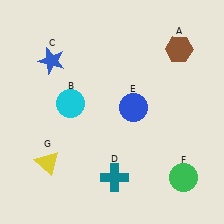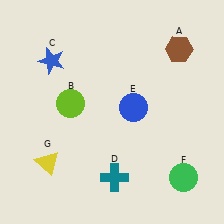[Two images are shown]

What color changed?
The circle (B) changed from cyan in Image 1 to lime in Image 2.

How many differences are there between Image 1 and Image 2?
There is 1 difference between the two images.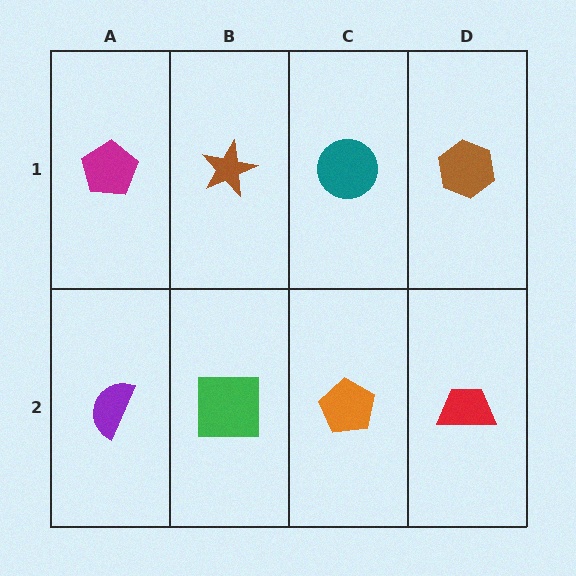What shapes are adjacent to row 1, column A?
A purple semicircle (row 2, column A), a brown star (row 1, column B).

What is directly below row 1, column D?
A red trapezoid.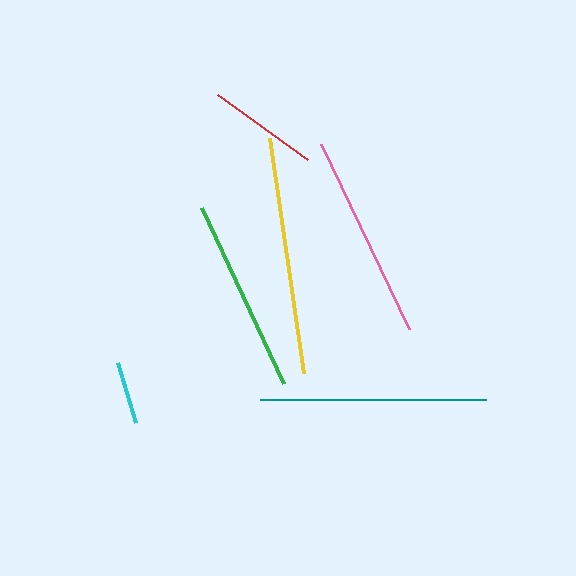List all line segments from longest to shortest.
From longest to shortest: yellow, teal, pink, green, red, cyan.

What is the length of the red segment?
The red segment is approximately 111 pixels long.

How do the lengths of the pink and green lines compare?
The pink and green lines are approximately the same length.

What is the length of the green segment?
The green segment is approximately 194 pixels long.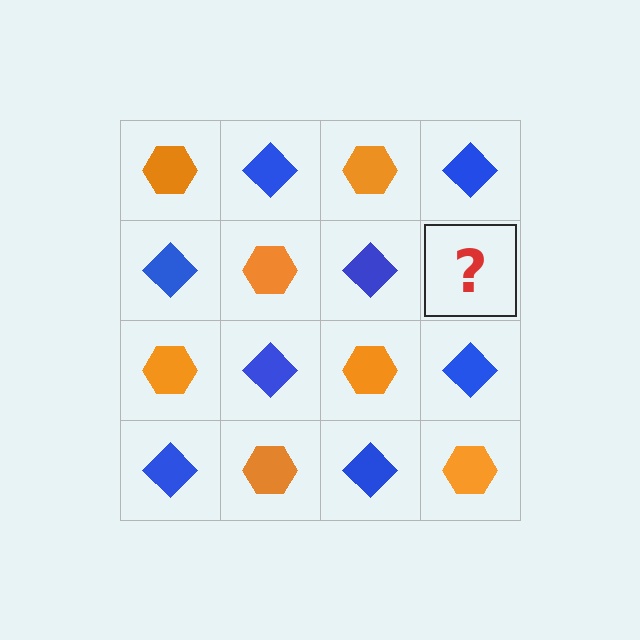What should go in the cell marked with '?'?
The missing cell should contain an orange hexagon.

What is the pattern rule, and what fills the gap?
The rule is that it alternates orange hexagon and blue diamond in a checkerboard pattern. The gap should be filled with an orange hexagon.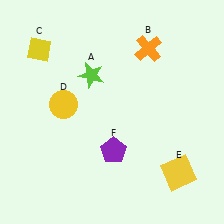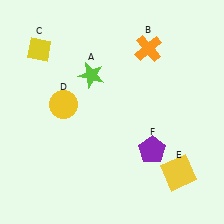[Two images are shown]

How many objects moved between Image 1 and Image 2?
1 object moved between the two images.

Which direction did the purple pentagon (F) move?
The purple pentagon (F) moved right.